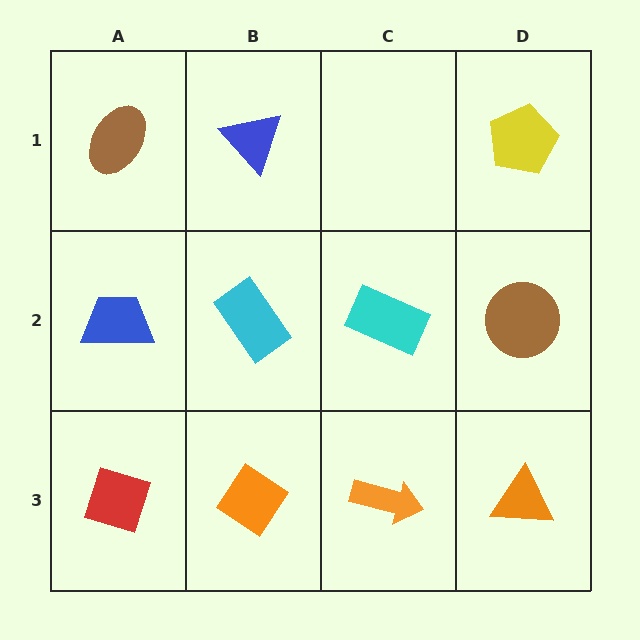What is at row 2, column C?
A cyan rectangle.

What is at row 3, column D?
An orange triangle.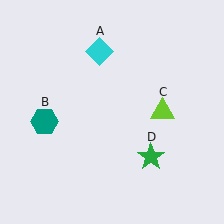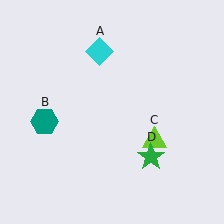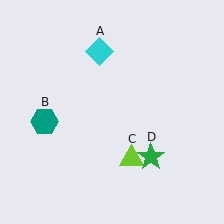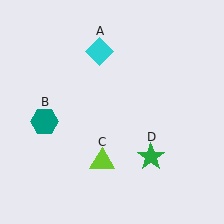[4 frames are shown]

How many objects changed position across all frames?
1 object changed position: lime triangle (object C).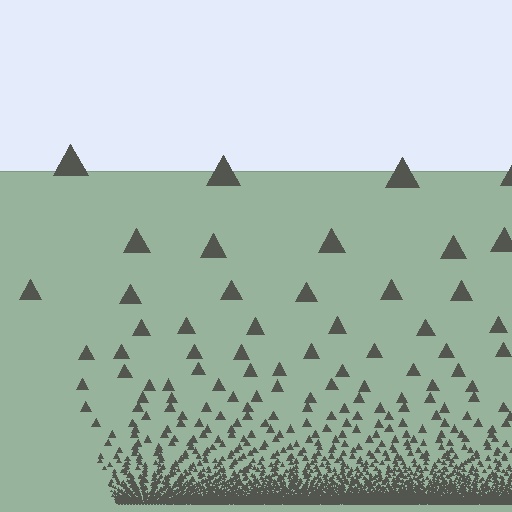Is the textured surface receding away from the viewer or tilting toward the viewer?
The surface appears to tilt toward the viewer. Texture elements get larger and sparser toward the top.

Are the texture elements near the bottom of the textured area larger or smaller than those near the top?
Smaller. The gradient is inverted — elements near the bottom are smaller and denser.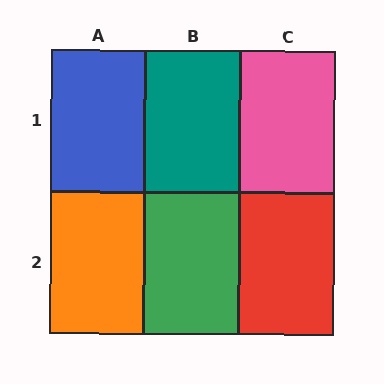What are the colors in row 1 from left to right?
Blue, teal, pink.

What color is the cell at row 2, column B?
Green.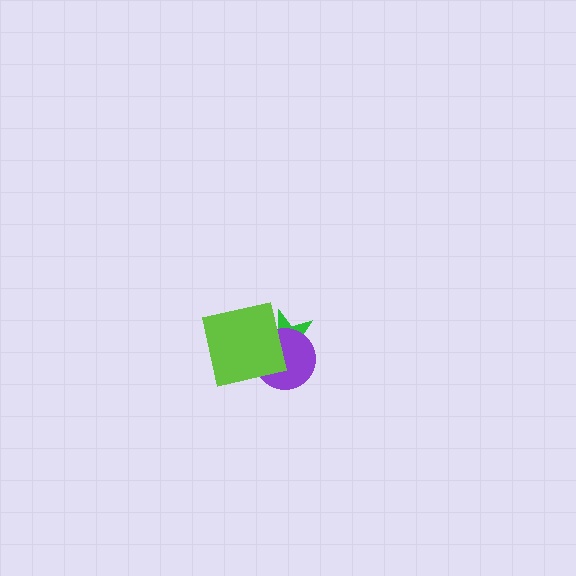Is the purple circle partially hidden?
Yes, it is partially covered by another shape.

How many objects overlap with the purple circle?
2 objects overlap with the purple circle.